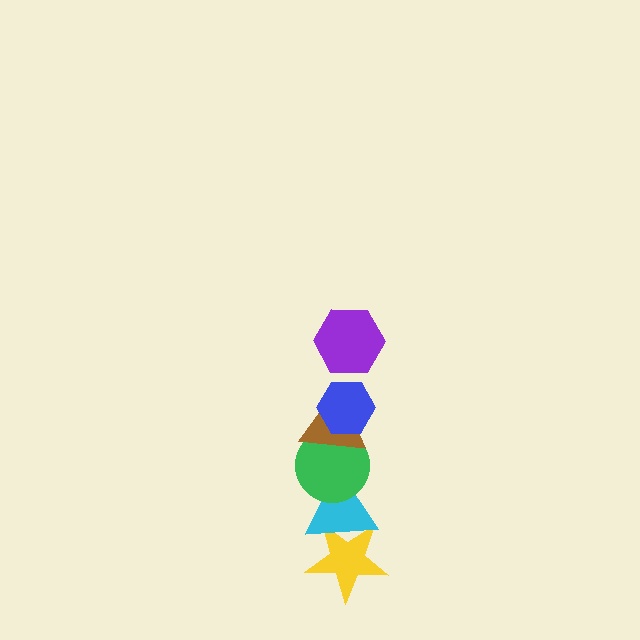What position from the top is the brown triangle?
The brown triangle is 3rd from the top.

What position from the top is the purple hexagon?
The purple hexagon is 1st from the top.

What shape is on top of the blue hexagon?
The purple hexagon is on top of the blue hexagon.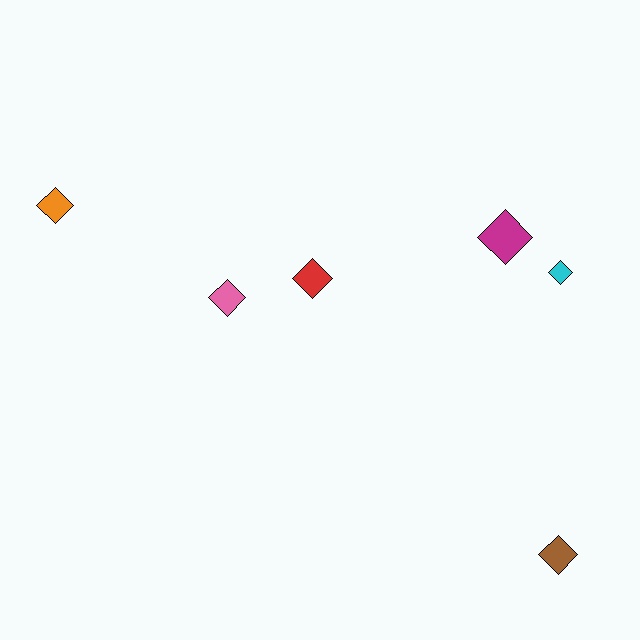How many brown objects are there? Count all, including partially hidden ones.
There is 1 brown object.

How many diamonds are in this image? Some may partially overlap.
There are 6 diamonds.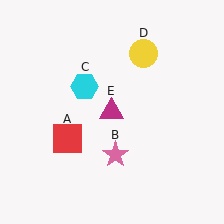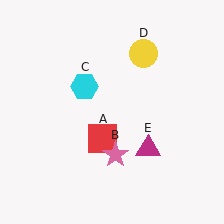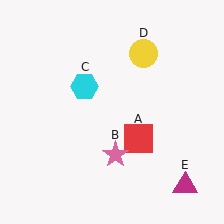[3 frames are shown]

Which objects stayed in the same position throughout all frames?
Pink star (object B) and cyan hexagon (object C) and yellow circle (object D) remained stationary.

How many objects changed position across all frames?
2 objects changed position: red square (object A), magenta triangle (object E).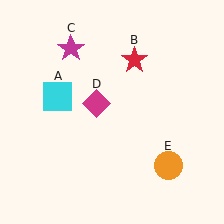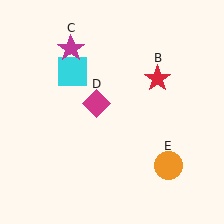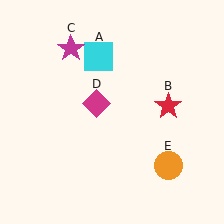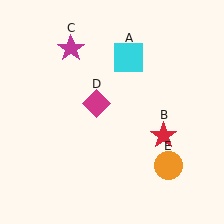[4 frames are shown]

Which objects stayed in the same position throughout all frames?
Magenta star (object C) and magenta diamond (object D) and orange circle (object E) remained stationary.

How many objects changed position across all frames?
2 objects changed position: cyan square (object A), red star (object B).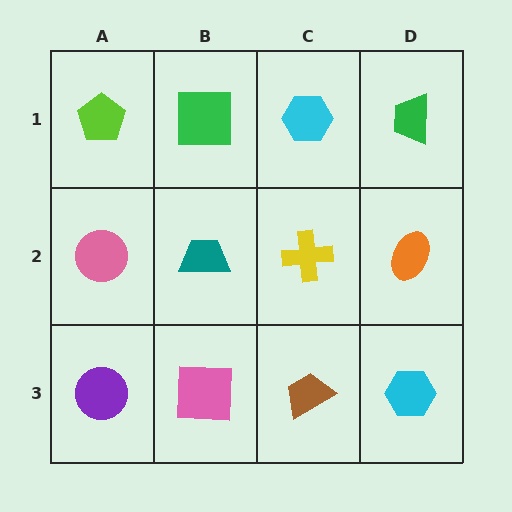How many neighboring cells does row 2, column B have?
4.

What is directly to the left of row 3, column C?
A pink square.